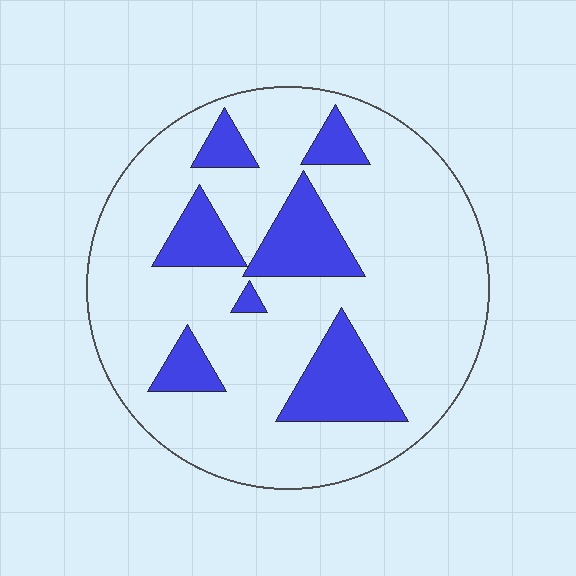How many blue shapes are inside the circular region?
7.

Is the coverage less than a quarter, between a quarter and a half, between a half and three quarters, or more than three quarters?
Less than a quarter.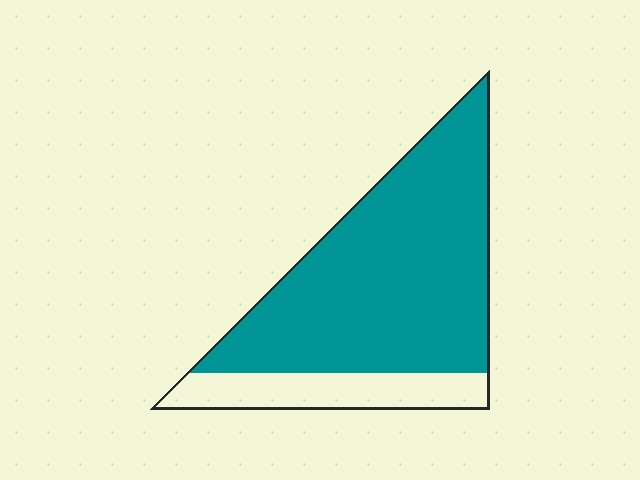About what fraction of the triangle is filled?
About four fifths (4/5).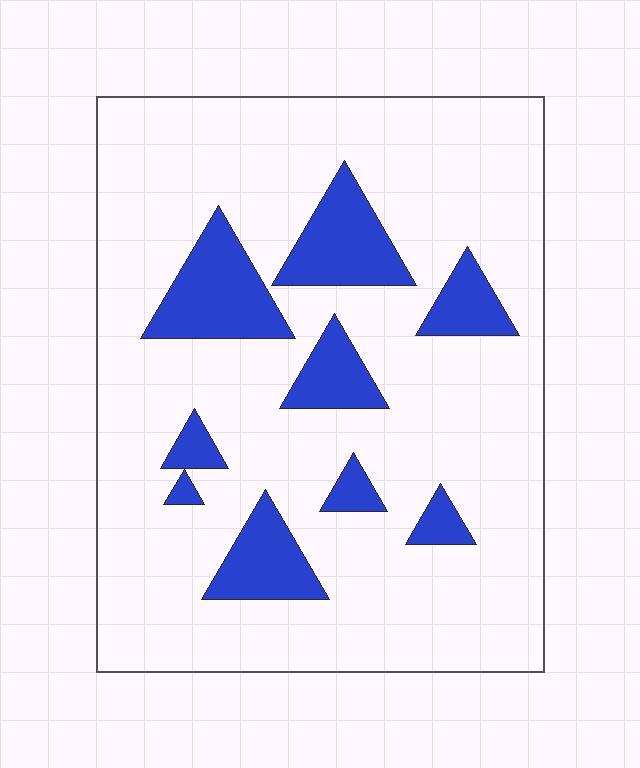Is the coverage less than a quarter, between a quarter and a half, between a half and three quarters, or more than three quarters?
Less than a quarter.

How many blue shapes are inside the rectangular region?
9.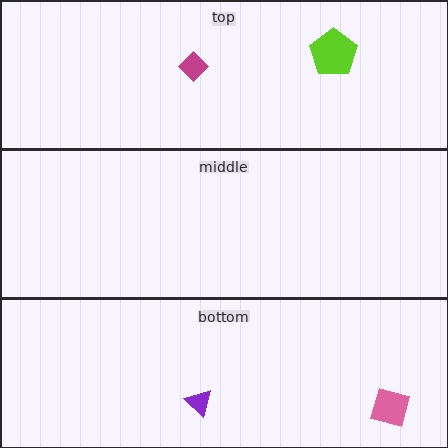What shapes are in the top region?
The magenta diamond, the lime pentagon.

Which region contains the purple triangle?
The bottom region.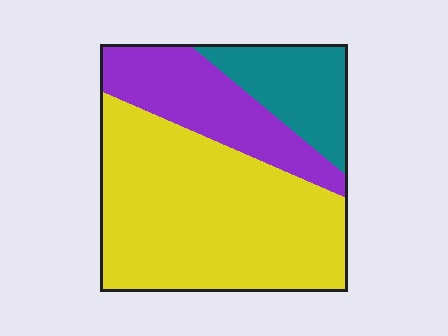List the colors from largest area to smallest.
From largest to smallest: yellow, purple, teal.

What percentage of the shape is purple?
Purple covers roughly 25% of the shape.